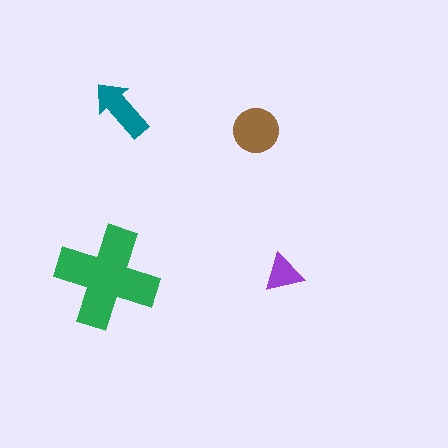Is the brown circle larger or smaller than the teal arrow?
Larger.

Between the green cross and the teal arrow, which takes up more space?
The green cross.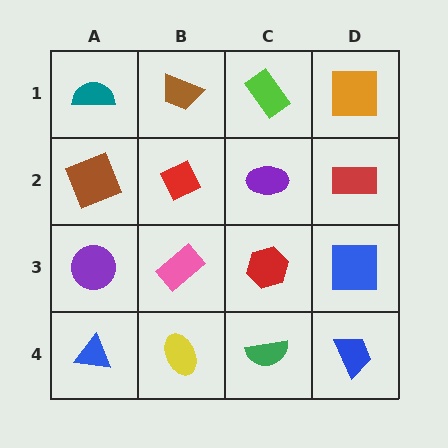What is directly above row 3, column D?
A red rectangle.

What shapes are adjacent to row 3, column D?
A red rectangle (row 2, column D), a blue trapezoid (row 4, column D), a red hexagon (row 3, column C).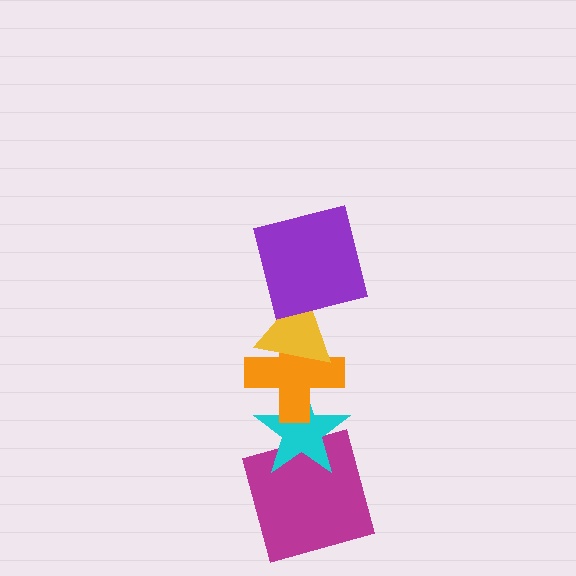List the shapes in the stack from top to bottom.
From top to bottom: the purple square, the yellow triangle, the orange cross, the cyan star, the magenta square.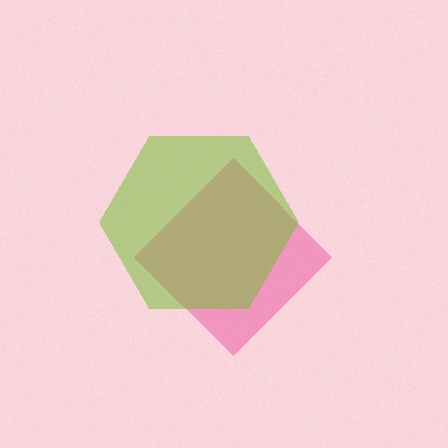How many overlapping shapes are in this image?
There are 2 overlapping shapes in the image.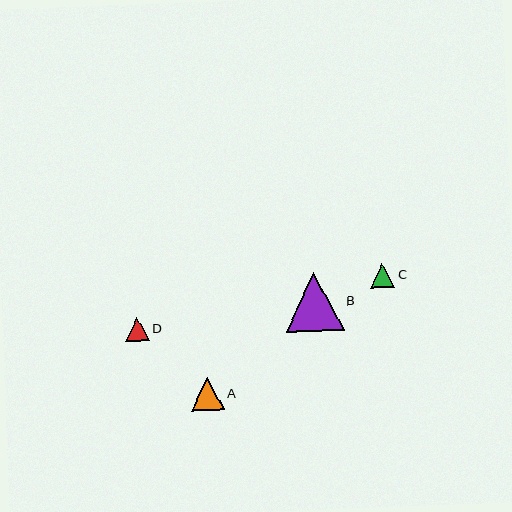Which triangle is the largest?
Triangle B is the largest with a size of approximately 58 pixels.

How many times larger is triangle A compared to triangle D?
Triangle A is approximately 1.4 times the size of triangle D.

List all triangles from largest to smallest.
From largest to smallest: B, A, C, D.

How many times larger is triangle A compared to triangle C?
Triangle A is approximately 1.4 times the size of triangle C.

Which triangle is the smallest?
Triangle D is the smallest with a size of approximately 24 pixels.